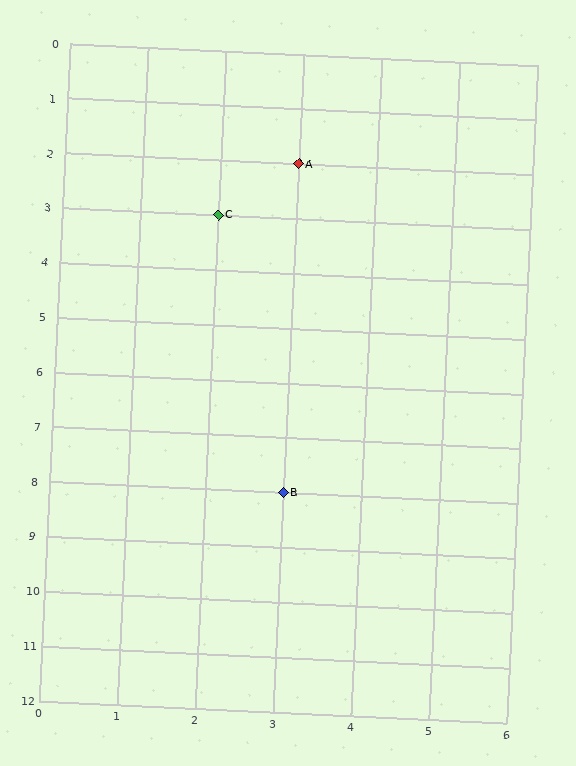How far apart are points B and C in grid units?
Points B and C are 1 column and 5 rows apart (about 5.1 grid units diagonally).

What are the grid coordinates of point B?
Point B is at grid coordinates (3, 8).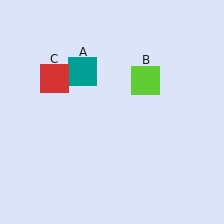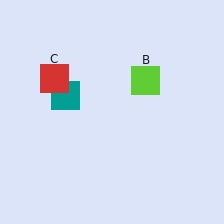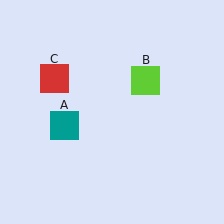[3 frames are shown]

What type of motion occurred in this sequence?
The teal square (object A) rotated counterclockwise around the center of the scene.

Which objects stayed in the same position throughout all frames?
Lime square (object B) and red square (object C) remained stationary.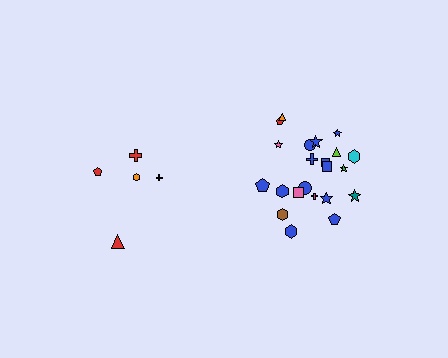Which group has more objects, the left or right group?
The right group.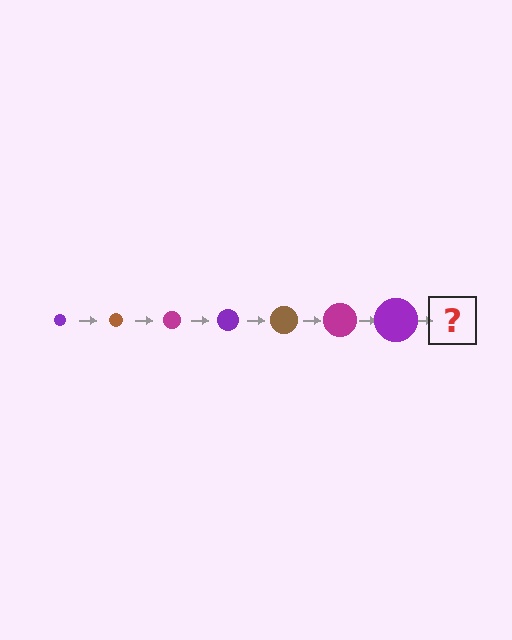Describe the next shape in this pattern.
It should be a brown circle, larger than the previous one.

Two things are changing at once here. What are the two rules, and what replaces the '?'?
The two rules are that the circle grows larger each step and the color cycles through purple, brown, and magenta. The '?' should be a brown circle, larger than the previous one.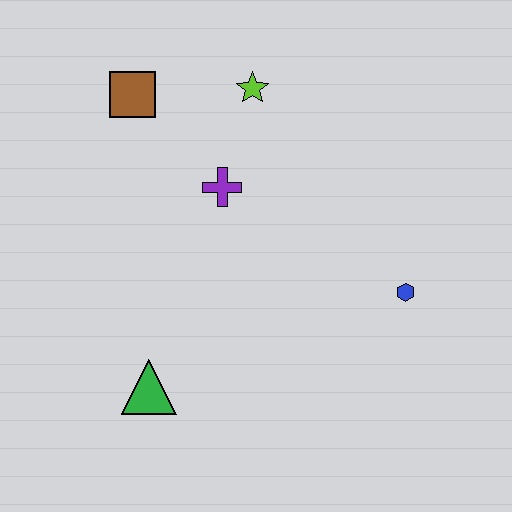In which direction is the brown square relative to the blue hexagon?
The brown square is to the left of the blue hexagon.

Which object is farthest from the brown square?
The blue hexagon is farthest from the brown square.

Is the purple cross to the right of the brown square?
Yes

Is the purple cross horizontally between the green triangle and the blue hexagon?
Yes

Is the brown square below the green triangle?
No